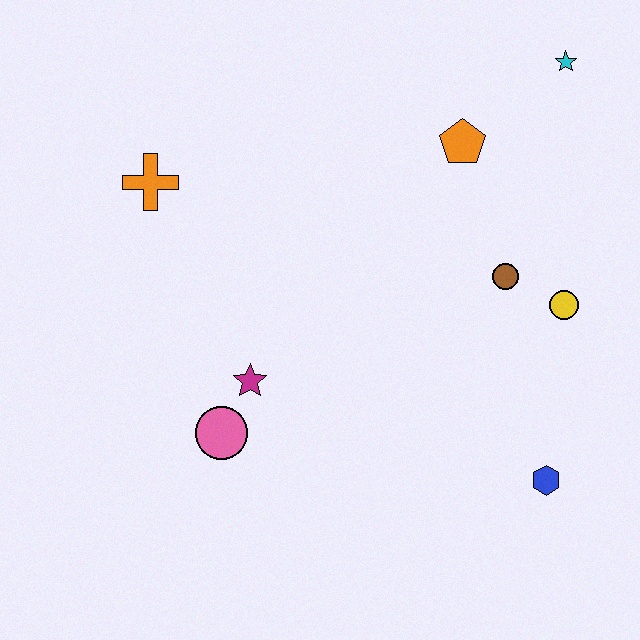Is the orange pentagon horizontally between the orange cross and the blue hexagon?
Yes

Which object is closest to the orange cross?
The magenta star is closest to the orange cross.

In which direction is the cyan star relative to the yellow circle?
The cyan star is above the yellow circle.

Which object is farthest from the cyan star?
The pink circle is farthest from the cyan star.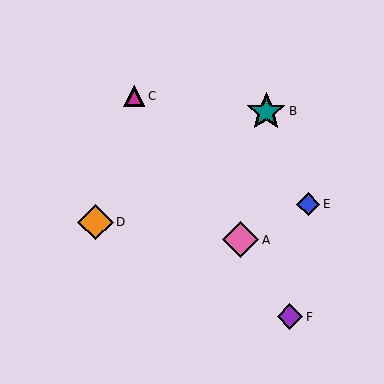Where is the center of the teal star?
The center of the teal star is at (266, 111).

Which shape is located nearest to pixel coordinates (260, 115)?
The teal star (labeled B) at (266, 111) is nearest to that location.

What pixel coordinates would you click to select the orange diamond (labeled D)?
Click at (95, 222) to select the orange diamond D.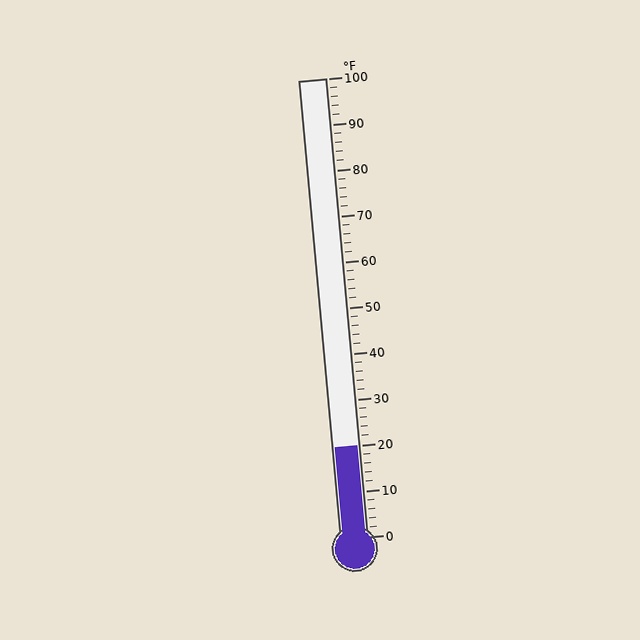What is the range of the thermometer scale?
The thermometer scale ranges from 0°F to 100°F.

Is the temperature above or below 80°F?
The temperature is below 80°F.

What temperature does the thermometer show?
The thermometer shows approximately 20°F.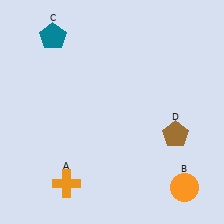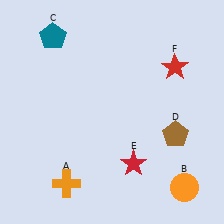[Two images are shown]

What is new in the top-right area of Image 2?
A red star (F) was added in the top-right area of Image 2.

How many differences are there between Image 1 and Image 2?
There are 2 differences between the two images.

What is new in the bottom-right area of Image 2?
A red star (E) was added in the bottom-right area of Image 2.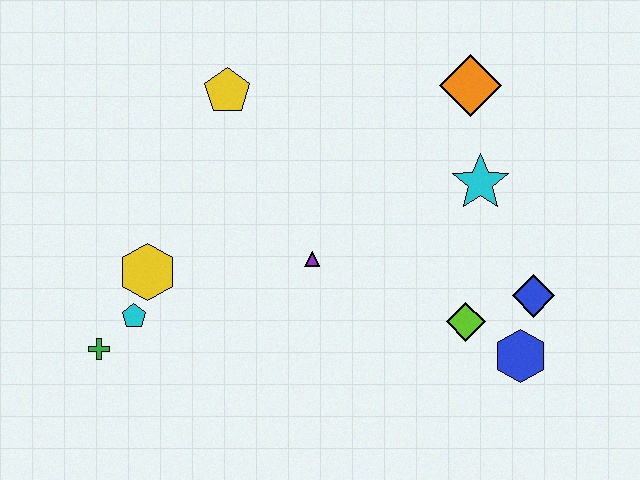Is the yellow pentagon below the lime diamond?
No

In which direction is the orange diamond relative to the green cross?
The orange diamond is to the right of the green cross.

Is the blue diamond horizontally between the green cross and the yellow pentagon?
No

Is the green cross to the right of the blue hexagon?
No